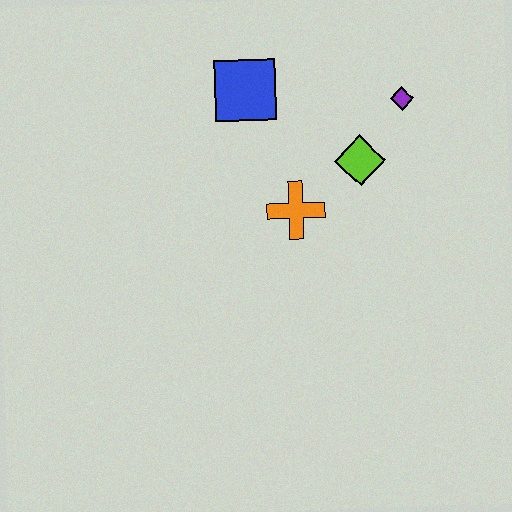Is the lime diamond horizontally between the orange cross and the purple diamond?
Yes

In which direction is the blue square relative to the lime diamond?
The blue square is to the left of the lime diamond.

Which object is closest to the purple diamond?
The lime diamond is closest to the purple diamond.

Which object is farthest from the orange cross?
The purple diamond is farthest from the orange cross.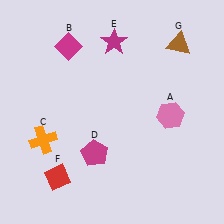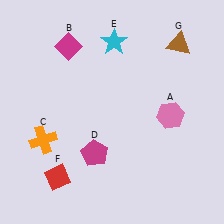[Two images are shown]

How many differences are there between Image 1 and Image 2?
There is 1 difference between the two images.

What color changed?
The star (E) changed from magenta in Image 1 to cyan in Image 2.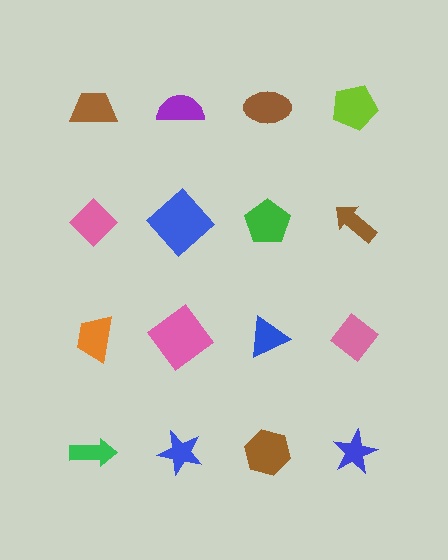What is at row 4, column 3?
A brown hexagon.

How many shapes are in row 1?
4 shapes.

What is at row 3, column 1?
An orange trapezoid.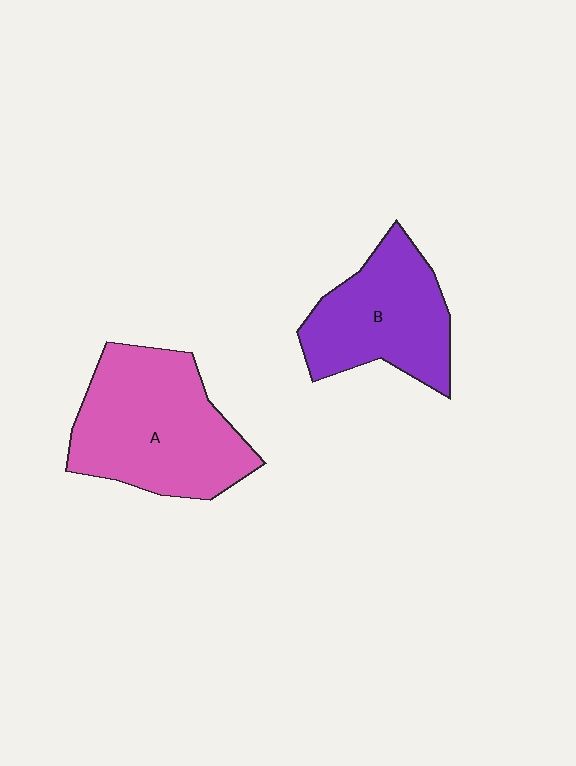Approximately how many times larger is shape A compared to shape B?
Approximately 1.3 times.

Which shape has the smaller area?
Shape B (purple).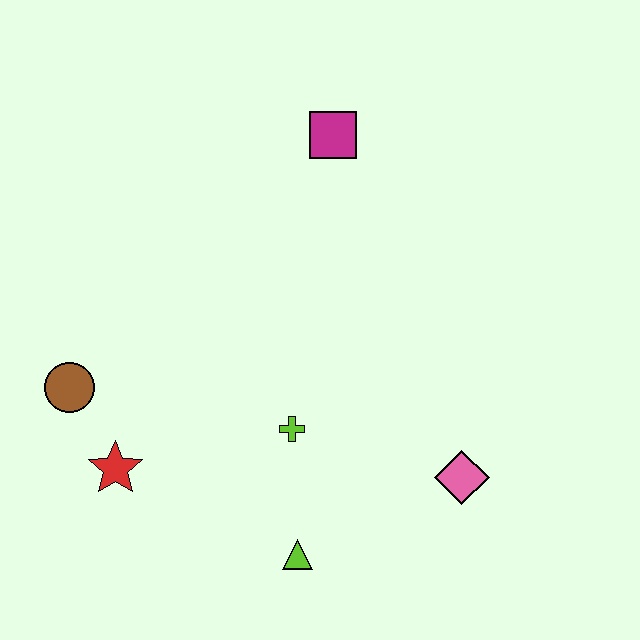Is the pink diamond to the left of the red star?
No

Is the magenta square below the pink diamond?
No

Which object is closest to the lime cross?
The lime triangle is closest to the lime cross.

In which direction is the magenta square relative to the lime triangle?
The magenta square is above the lime triangle.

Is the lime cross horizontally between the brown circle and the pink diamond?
Yes